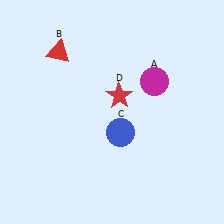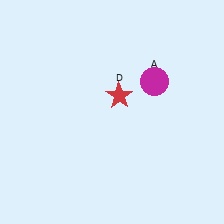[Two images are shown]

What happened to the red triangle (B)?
The red triangle (B) was removed in Image 2. It was in the top-left area of Image 1.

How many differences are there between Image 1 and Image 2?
There are 2 differences between the two images.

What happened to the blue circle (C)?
The blue circle (C) was removed in Image 2. It was in the bottom-right area of Image 1.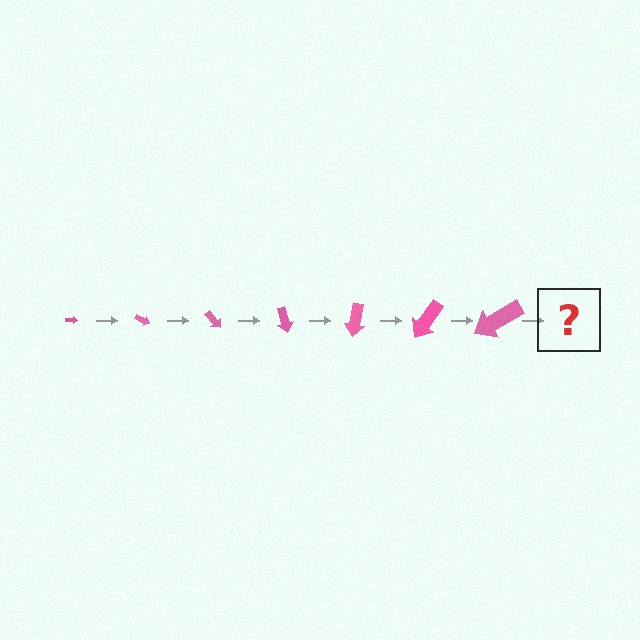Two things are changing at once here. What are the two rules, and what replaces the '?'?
The two rules are that the arrow grows larger each step and it rotates 25 degrees each step. The '?' should be an arrow, larger than the previous one and rotated 175 degrees from the start.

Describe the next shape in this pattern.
It should be an arrow, larger than the previous one and rotated 175 degrees from the start.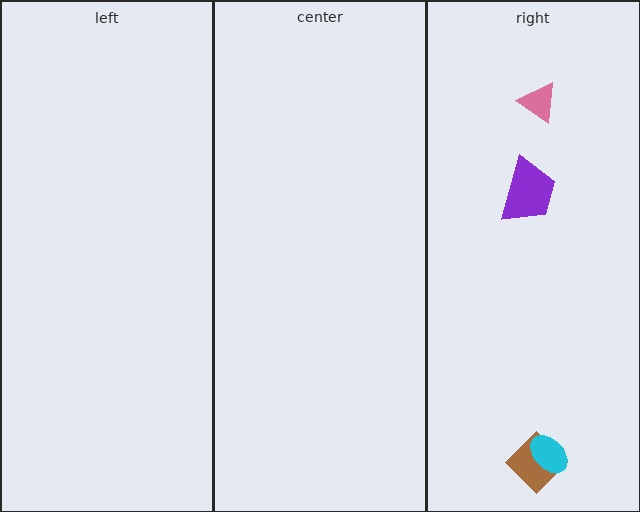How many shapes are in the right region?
4.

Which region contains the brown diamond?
The right region.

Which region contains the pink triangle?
The right region.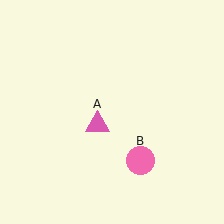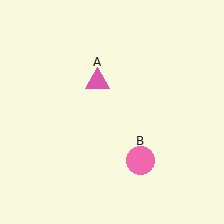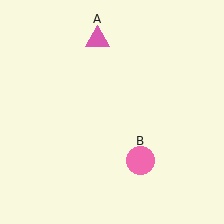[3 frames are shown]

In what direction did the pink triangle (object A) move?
The pink triangle (object A) moved up.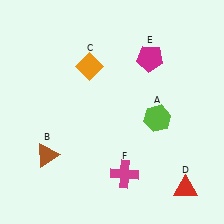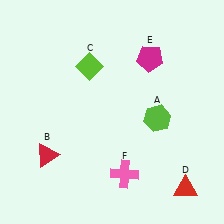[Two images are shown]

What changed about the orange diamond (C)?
In Image 1, C is orange. In Image 2, it changed to lime.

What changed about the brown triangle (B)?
In Image 1, B is brown. In Image 2, it changed to red.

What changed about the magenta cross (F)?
In Image 1, F is magenta. In Image 2, it changed to pink.